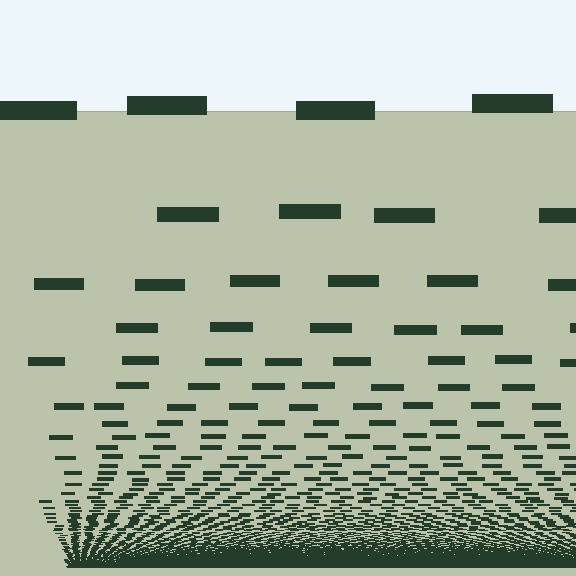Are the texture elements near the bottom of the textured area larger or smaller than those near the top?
Smaller. The gradient is inverted — elements near the bottom are smaller and denser.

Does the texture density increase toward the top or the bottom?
Density increases toward the bottom.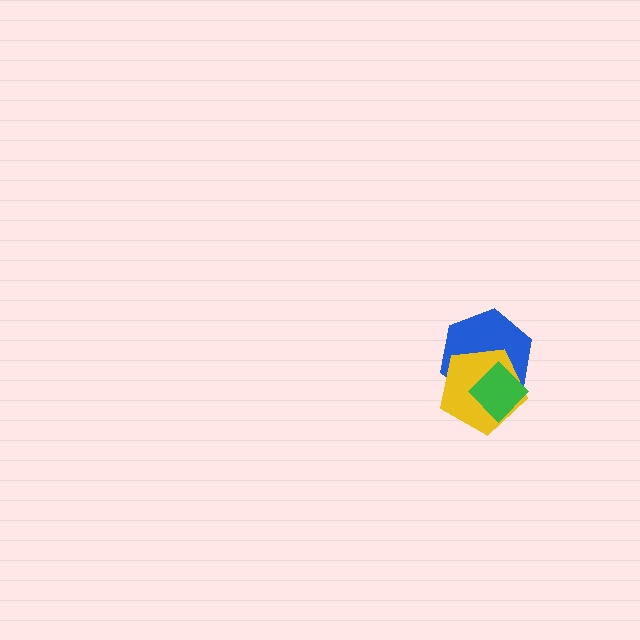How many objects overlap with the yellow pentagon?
2 objects overlap with the yellow pentagon.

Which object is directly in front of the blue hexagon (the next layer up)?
The yellow pentagon is directly in front of the blue hexagon.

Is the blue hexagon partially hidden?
Yes, it is partially covered by another shape.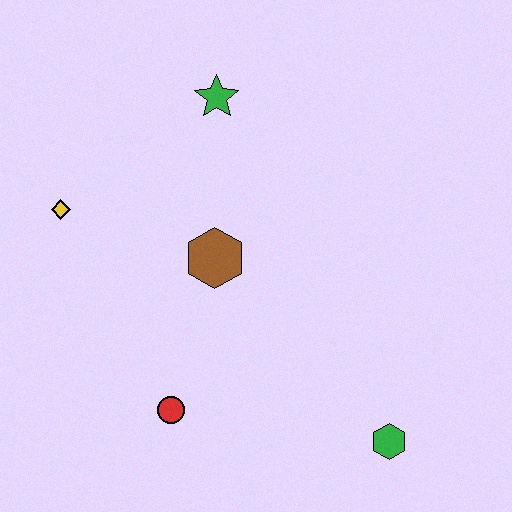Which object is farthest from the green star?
The green hexagon is farthest from the green star.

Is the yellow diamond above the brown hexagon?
Yes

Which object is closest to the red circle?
The brown hexagon is closest to the red circle.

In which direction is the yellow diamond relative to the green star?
The yellow diamond is to the left of the green star.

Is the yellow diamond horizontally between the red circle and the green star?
No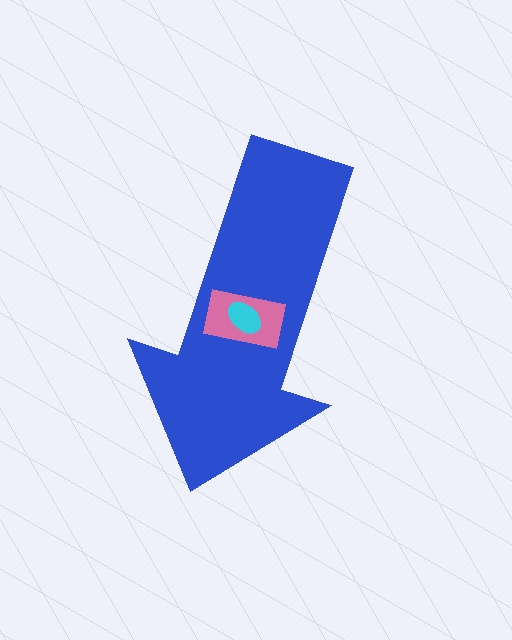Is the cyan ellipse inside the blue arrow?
Yes.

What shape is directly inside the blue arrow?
The pink rectangle.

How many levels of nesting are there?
3.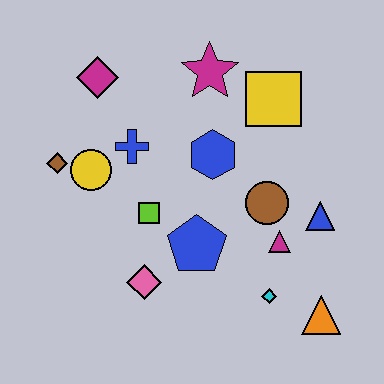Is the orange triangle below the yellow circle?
Yes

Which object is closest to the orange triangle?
The cyan diamond is closest to the orange triangle.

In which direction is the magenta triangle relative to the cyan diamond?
The magenta triangle is above the cyan diamond.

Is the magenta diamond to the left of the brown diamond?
No